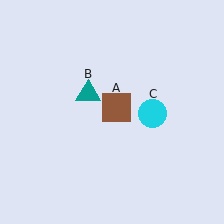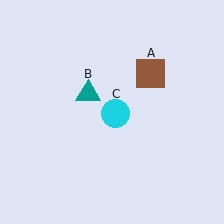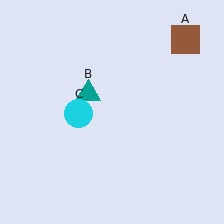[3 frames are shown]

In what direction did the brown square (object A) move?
The brown square (object A) moved up and to the right.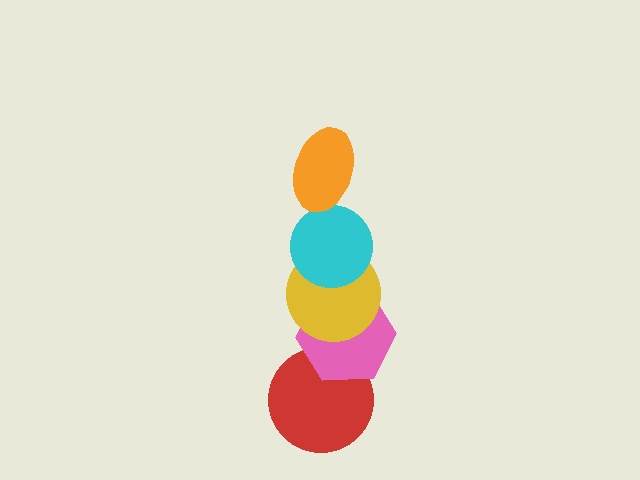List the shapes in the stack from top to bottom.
From top to bottom: the orange ellipse, the cyan circle, the yellow circle, the pink hexagon, the red circle.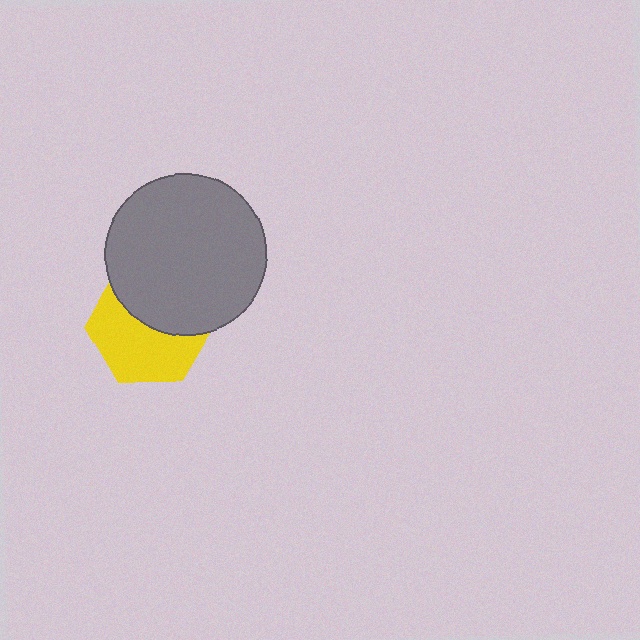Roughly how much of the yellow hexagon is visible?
About half of it is visible (roughly 55%).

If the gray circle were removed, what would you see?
You would see the complete yellow hexagon.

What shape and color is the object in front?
The object in front is a gray circle.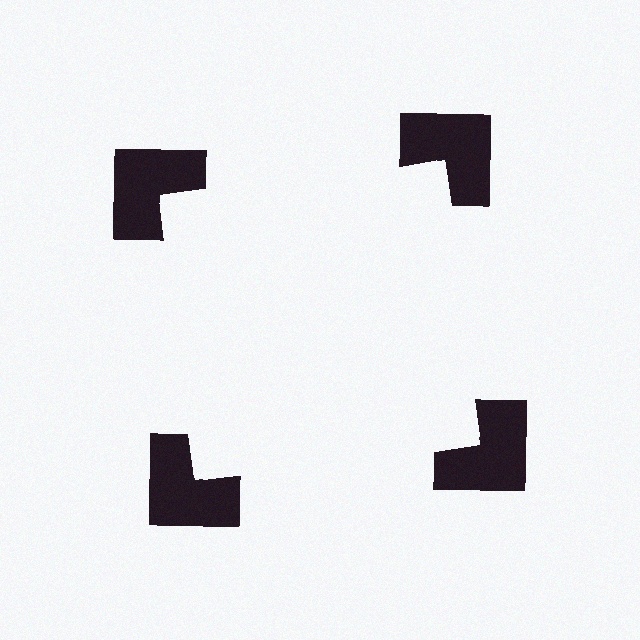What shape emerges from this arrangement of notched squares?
An illusory square — its edges are inferred from the aligned wedge cuts in the notched squares, not physically drawn.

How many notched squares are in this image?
There are 4 — one at each vertex of the illusory square.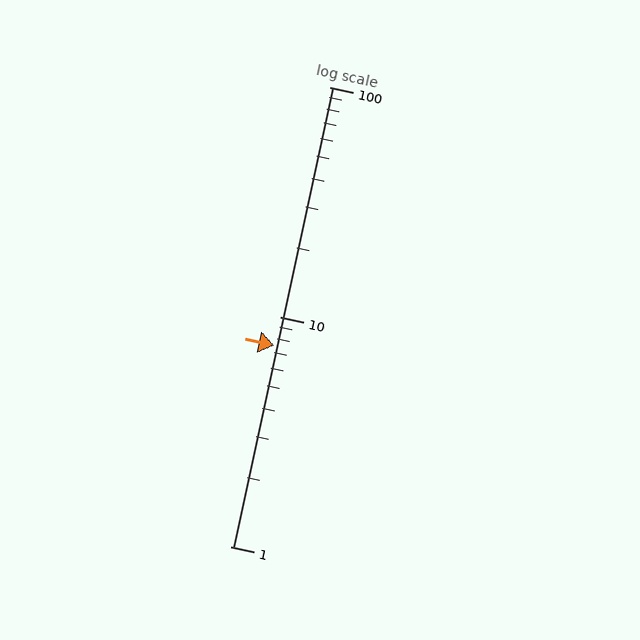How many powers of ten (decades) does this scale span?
The scale spans 2 decades, from 1 to 100.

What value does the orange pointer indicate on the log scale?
The pointer indicates approximately 7.5.